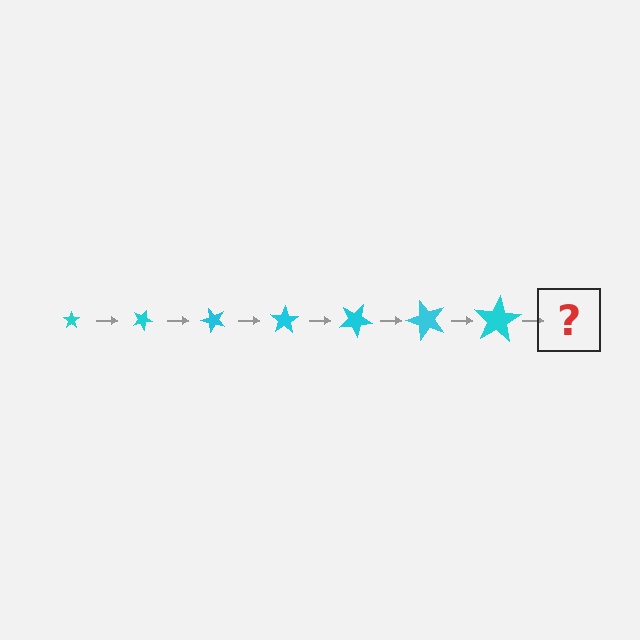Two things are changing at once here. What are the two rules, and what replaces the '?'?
The two rules are that the star grows larger each step and it rotates 25 degrees each step. The '?' should be a star, larger than the previous one and rotated 175 degrees from the start.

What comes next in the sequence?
The next element should be a star, larger than the previous one and rotated 175 degrees from the start.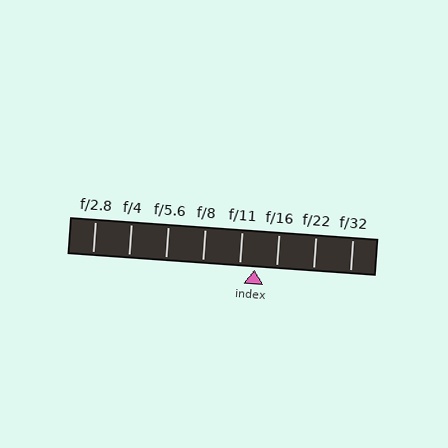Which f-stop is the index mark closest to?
The index mark is closest to f/11.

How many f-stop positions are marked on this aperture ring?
There are 8 f-stop positions marked.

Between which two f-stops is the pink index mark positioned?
The index mark is between f/11 and f/16.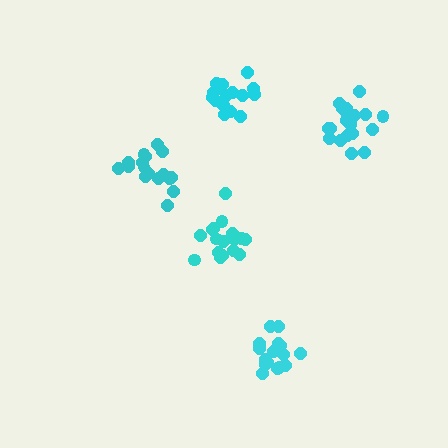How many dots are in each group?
Group 1: 16 dots, Group 2: 17 dots, Group 3: 20 dots, Group 4: 18 dots, Group 5: 16 dots (87 total).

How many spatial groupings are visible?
There are 5 spatial groupings.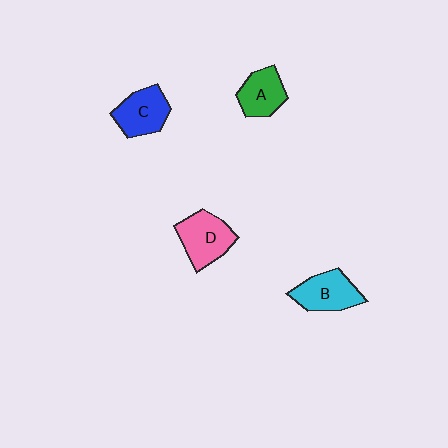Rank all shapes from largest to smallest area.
From largest to smallest: D (pink), B (cyan), C (blue), A (green).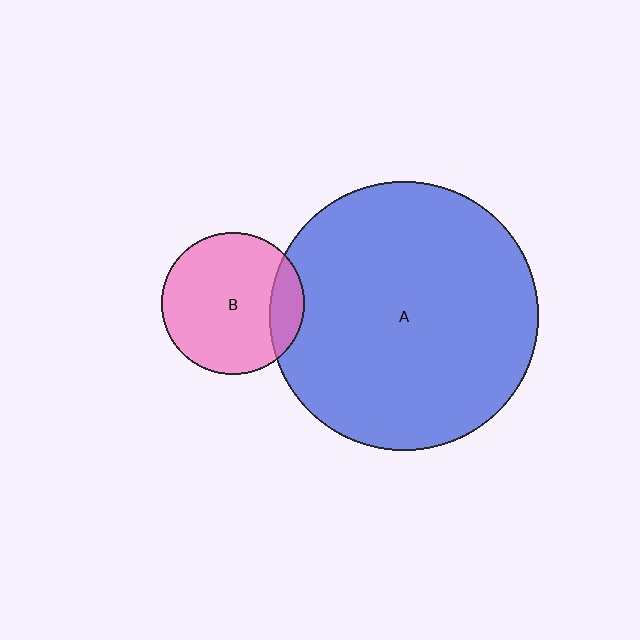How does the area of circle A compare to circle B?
Approximately 3.5 times.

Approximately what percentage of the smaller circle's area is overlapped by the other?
Approximately 15%.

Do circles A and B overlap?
Yes.